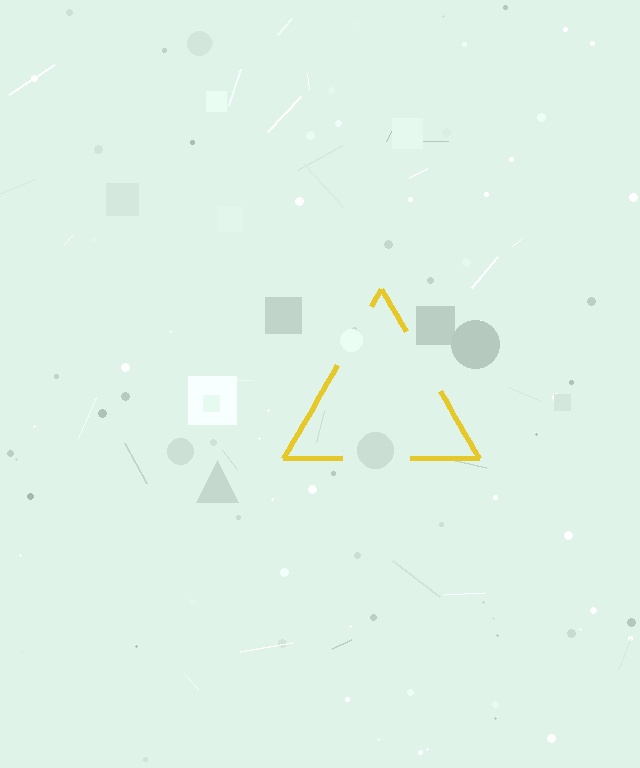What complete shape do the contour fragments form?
The contour fragments form a triangle.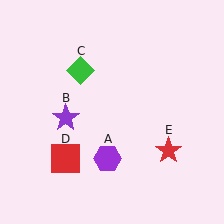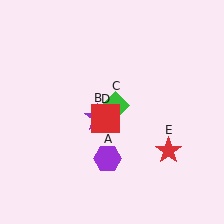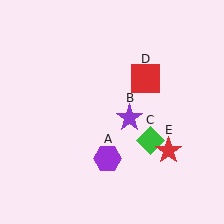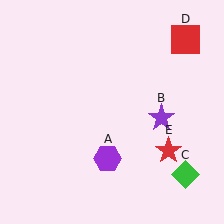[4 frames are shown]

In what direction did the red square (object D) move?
The red square (object D) moved up and to the right.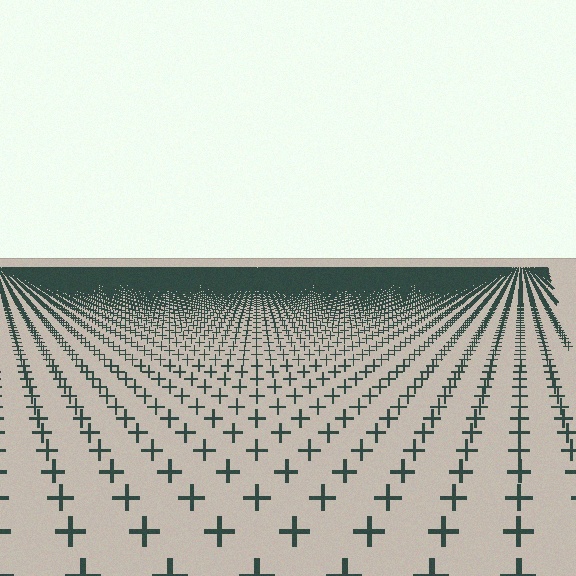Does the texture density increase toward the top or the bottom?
Density increases toward the top.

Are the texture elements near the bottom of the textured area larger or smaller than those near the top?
Larger. Near the bottom, elements are closer to the viewer and appear at a bigger on-screen size.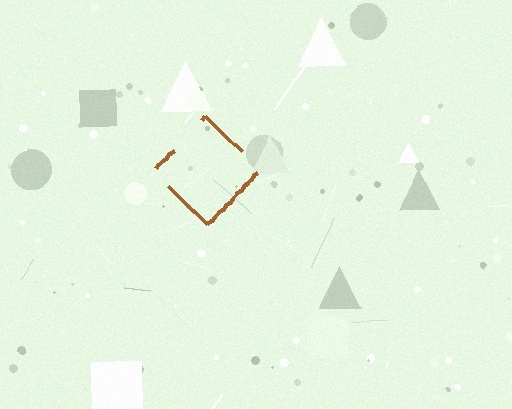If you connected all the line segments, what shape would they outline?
They would outline a diamond.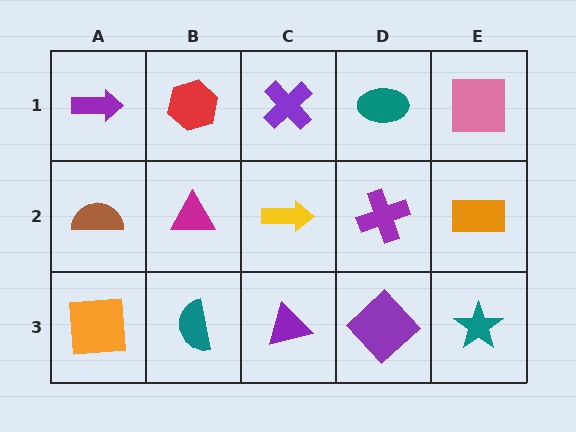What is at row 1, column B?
A red hexagon.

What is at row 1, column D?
A teal ellipse.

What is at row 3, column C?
A purple triangle.